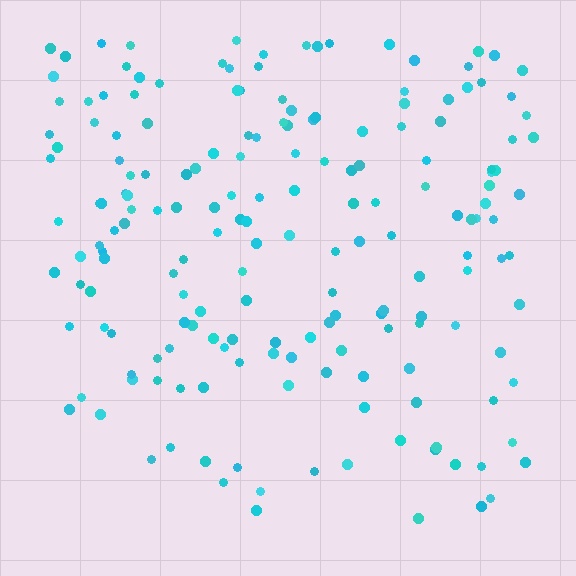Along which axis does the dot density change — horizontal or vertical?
Vertical.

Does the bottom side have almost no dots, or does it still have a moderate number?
Still a moderate number, just noticeably fewer than the top.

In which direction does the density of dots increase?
From bottom to top, with the top side densest.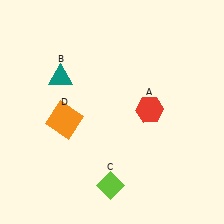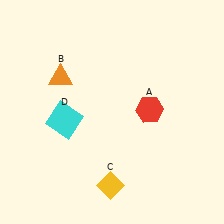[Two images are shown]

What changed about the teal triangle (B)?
In Image 1, B is teal. In Image 2, it changed to orange.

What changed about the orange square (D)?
In Image 1, D is orange. In Image 2, it changed to cyan.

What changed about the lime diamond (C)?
In Image 1, C is lime. In Image 2, it changed to yellow.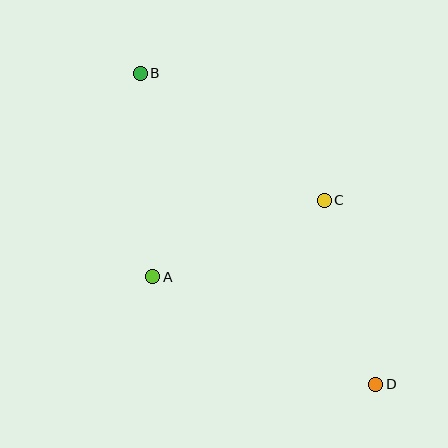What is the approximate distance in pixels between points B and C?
The distance between B and C is approximately 224 pixels.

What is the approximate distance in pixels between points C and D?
The distance between C and D is approximately 191 pixels.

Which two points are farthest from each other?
Points B and D are farthest from each other.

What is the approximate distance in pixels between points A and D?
The distance between A and D is approximately 247 pixels.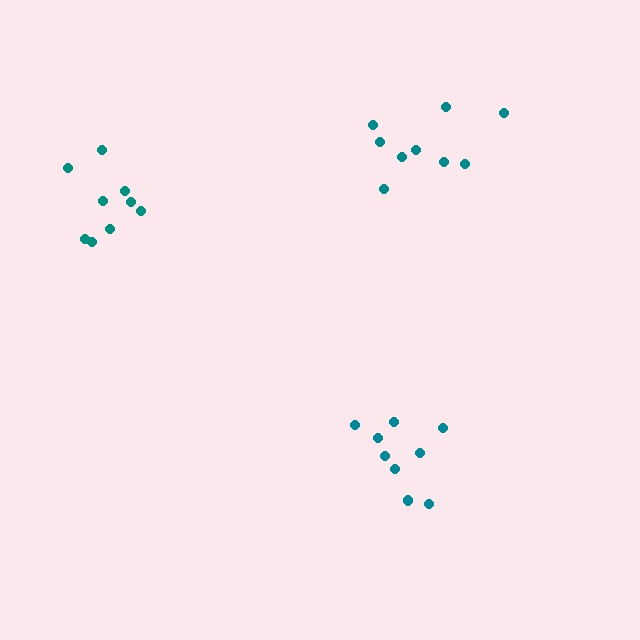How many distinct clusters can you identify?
There are 3 distinct clusters.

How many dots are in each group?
Group 1: 9 dots, Group 2: 9 dots, Group 3: 9 dots (27 total).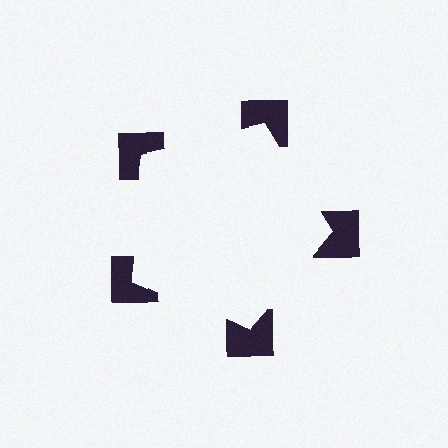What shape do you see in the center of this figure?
An illusory pentagon — its edges are inferred from the aligned wedge cuts in the notched squares, not physically drawn.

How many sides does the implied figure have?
5 sides.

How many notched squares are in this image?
There are 5 — one at each vertex of the illusory pentagon.